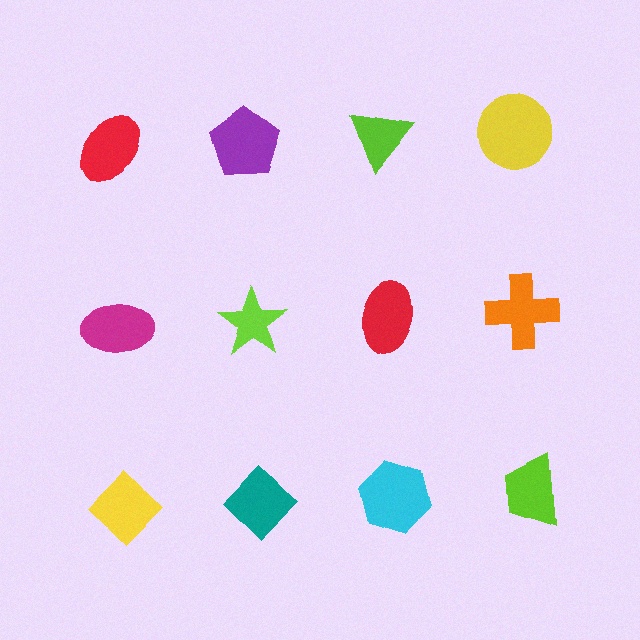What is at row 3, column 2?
A teal diamond.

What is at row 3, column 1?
A yellow diamond.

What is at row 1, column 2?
A purple pentagon.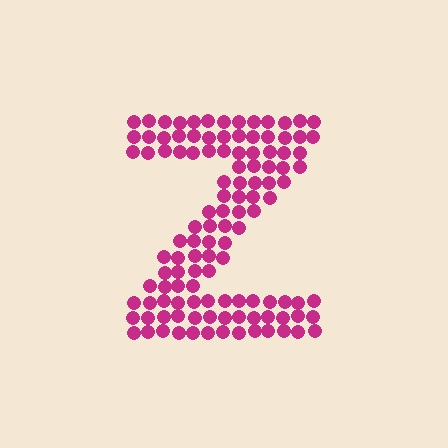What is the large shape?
The large shape is the letter Z.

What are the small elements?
The small elements are circles.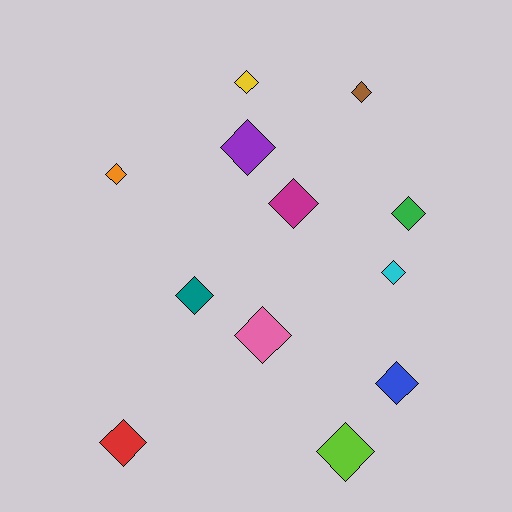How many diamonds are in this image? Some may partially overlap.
There are 12 diamonds.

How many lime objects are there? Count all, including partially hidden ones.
There is 1 lime object.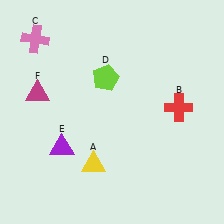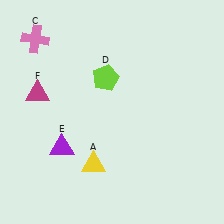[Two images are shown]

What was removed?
The red cross (B) was removed in Image 2.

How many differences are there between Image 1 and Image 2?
There is 1 difference between the two images.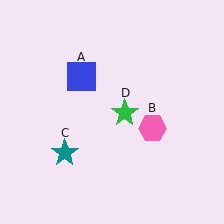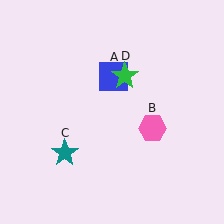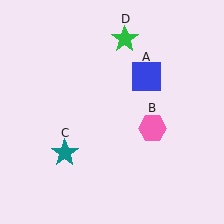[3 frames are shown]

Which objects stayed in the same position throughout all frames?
Pink hexagon (object B) and teal star (object C) remained stationary.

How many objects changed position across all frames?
2 objects changed position: blue square (object A), green star (object D).